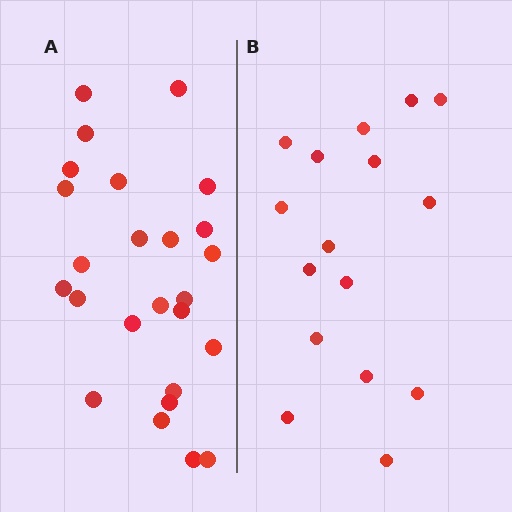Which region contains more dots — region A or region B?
Region A (the left region) has more dots.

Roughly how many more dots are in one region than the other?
Region A has roughly 8 or so more dots than region B.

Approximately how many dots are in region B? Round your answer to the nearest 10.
About 20 dots. (The exact count is 16, which rounds to 20.)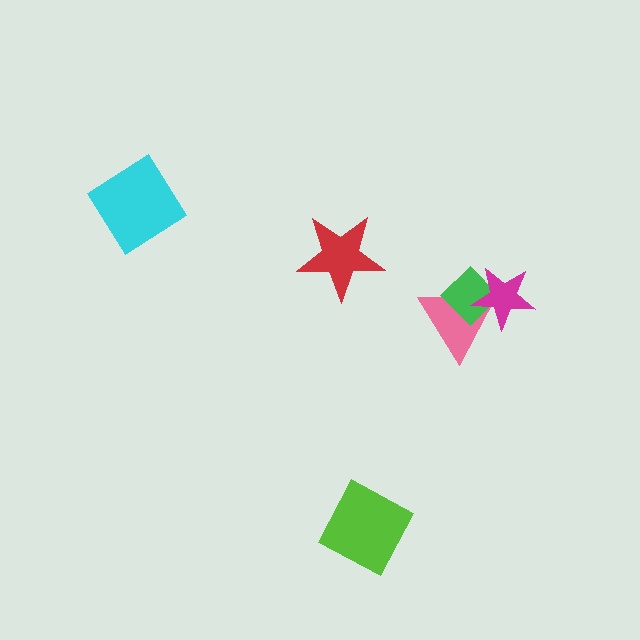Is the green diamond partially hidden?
Yes, it is partially covered by another shape.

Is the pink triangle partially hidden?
Yes, it is partially covered by another shape.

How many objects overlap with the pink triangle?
2 objects overlap with the pink triangle.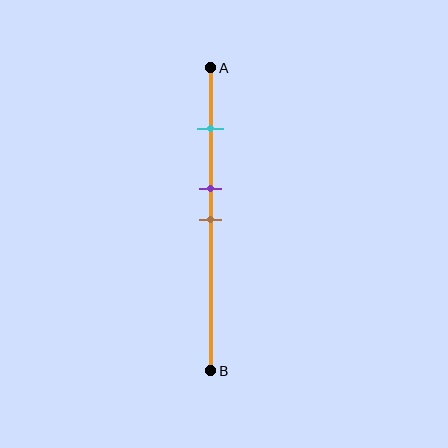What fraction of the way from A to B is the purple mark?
The purple mark is approximately 40% (0.4) of the way from A to B.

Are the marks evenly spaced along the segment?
No, the marks are not evenly spaced.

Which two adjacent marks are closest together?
The purple and brown marks are the closest adjacent pair.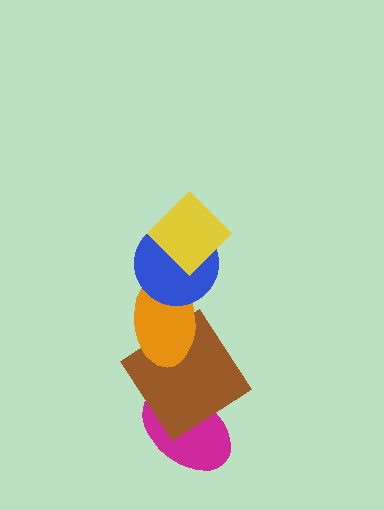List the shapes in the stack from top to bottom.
From top to bottom: the yellow diamond, the blue circle, the orange ellipse, the brown diamond, the magenta ellipse.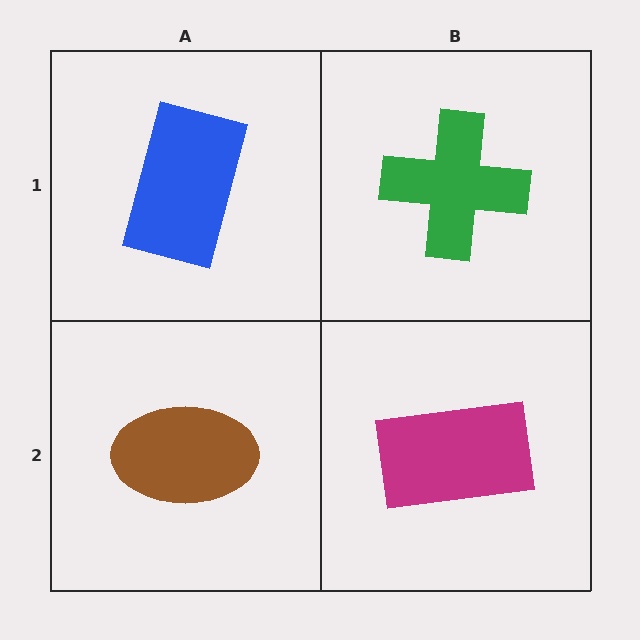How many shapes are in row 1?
2 shapes.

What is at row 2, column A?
A brown ellipse.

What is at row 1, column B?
A green cross.